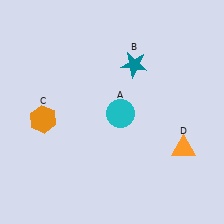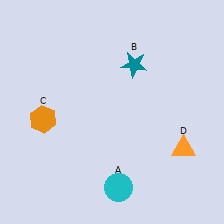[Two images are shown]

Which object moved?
The cyan circle (A) moved down.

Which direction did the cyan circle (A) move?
The cyan circle (A) moved down.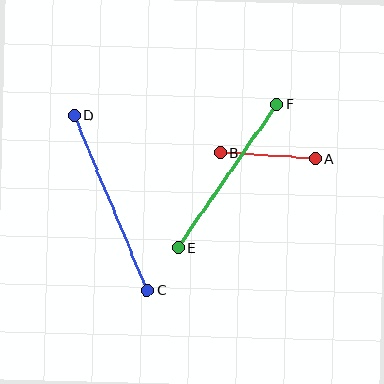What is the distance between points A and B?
The distance is approximately 95 pixels.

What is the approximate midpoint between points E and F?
The midpoint is at approximately (227, 176) pixels.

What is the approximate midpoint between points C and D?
The midpoint is at approximately (111, 203) pixels.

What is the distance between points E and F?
The distance is approximately 174 pixels.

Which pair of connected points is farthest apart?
Points C and D are farthest apart.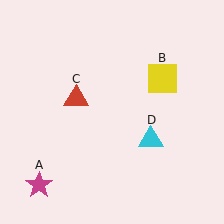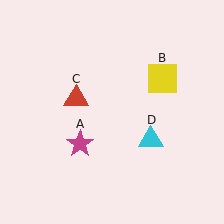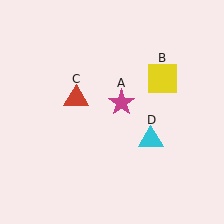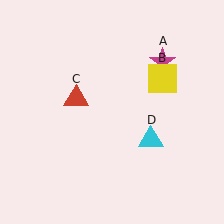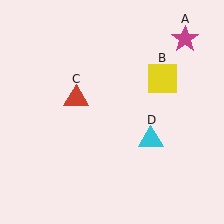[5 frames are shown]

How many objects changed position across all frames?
1 object changed position: magenta star (object A).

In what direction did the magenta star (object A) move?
The magenta star (object A) moved up and to the right.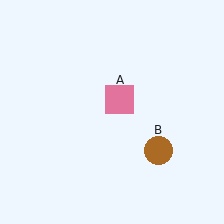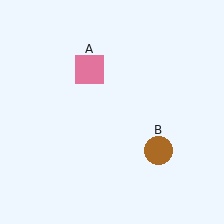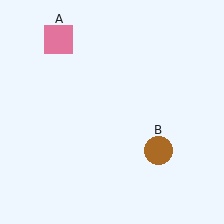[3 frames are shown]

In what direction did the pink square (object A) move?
The pink square (object A) moved up and to the left.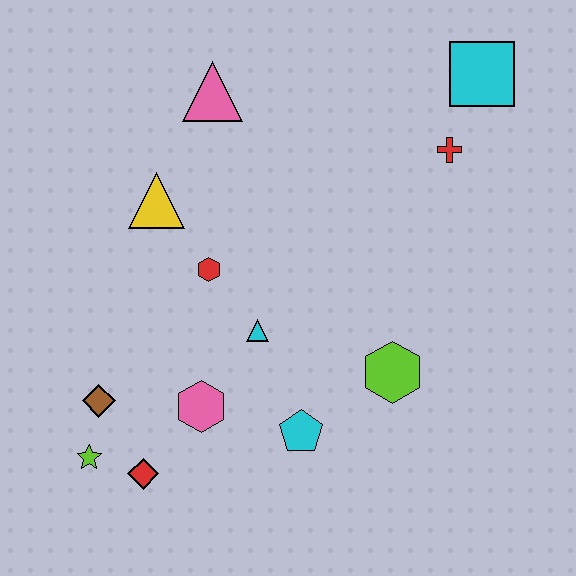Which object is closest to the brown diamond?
The lime star is closest to the brown diamond.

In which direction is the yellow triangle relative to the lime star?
The yellow triangle is above the lime star.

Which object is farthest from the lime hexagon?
The pink triangle is farthest from the lime hexagon.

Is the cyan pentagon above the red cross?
No